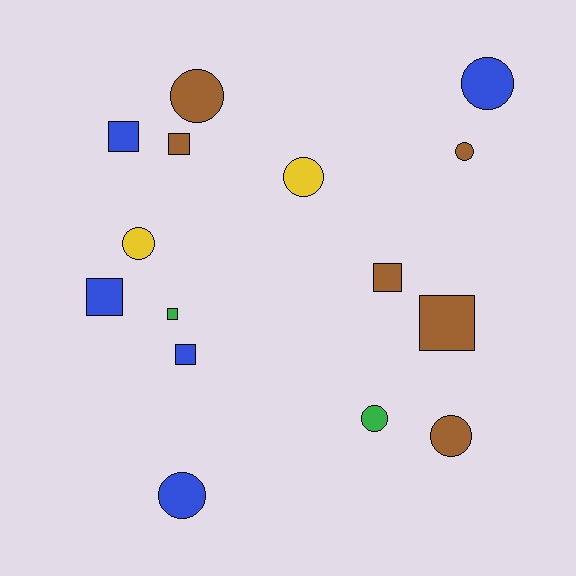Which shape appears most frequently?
Circle, with 8 objects.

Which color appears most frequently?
Brown, with 6 objects.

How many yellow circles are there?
There are 2 yellow circles.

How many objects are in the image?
There are 15 objects.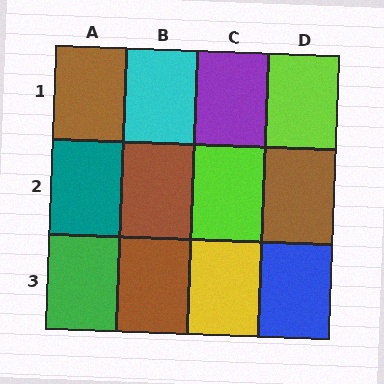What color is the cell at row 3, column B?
Brown.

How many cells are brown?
4 cells are brown.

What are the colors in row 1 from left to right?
Brown, cyan, purple, lime.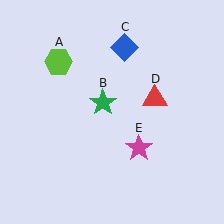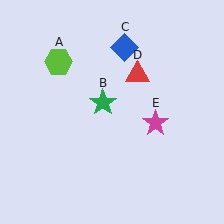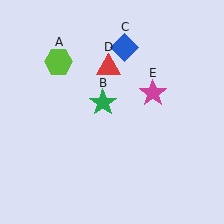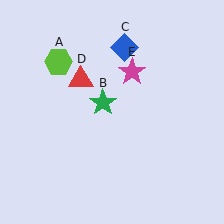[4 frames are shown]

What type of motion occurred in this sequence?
The red triangle (object D), magenta star (object E) rotated counterclockwise around the center of the scene.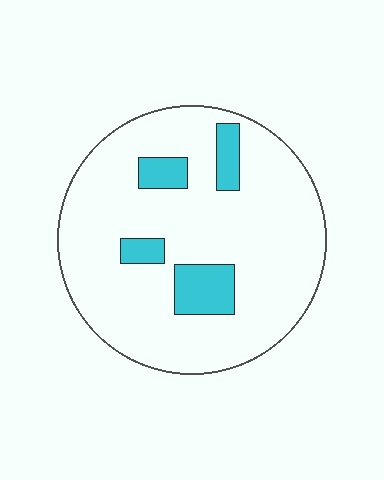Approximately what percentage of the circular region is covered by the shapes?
Approximately 15%.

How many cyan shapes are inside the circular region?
4.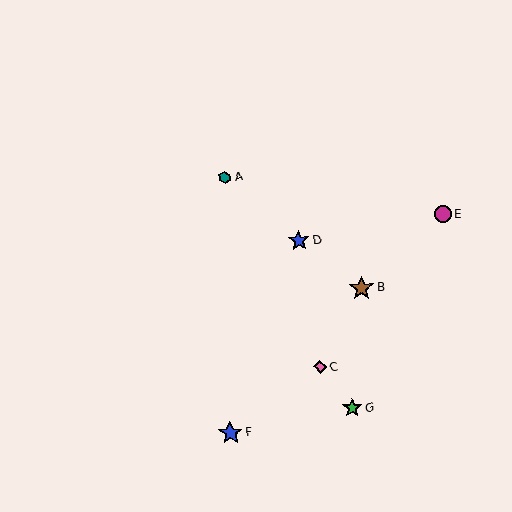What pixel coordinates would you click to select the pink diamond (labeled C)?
Click at (320, 367) to select the pink diamond C.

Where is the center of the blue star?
The center of the blue star is at (299, 240).